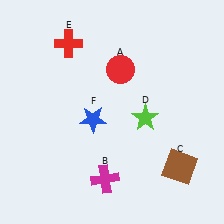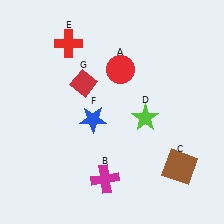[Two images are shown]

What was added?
A red diamond (G) was added in Image 2.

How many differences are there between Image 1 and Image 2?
There is 1 difference between the two images.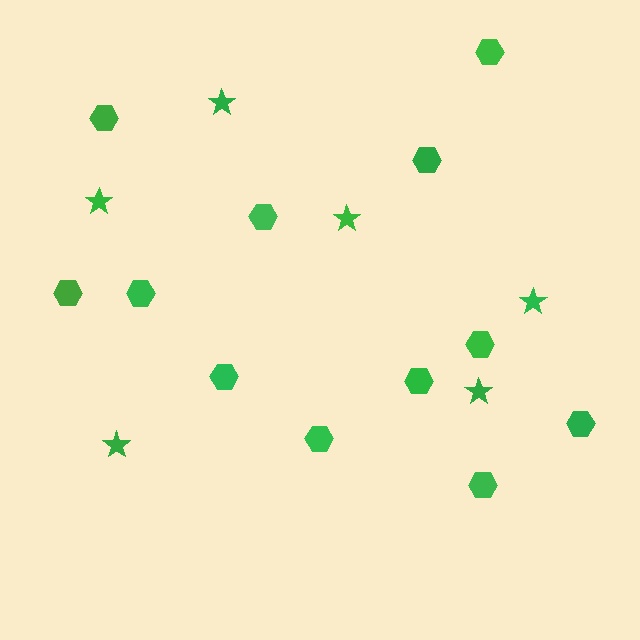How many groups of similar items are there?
There are 2 groups: one group of stars (6) and one group of hexagons (12).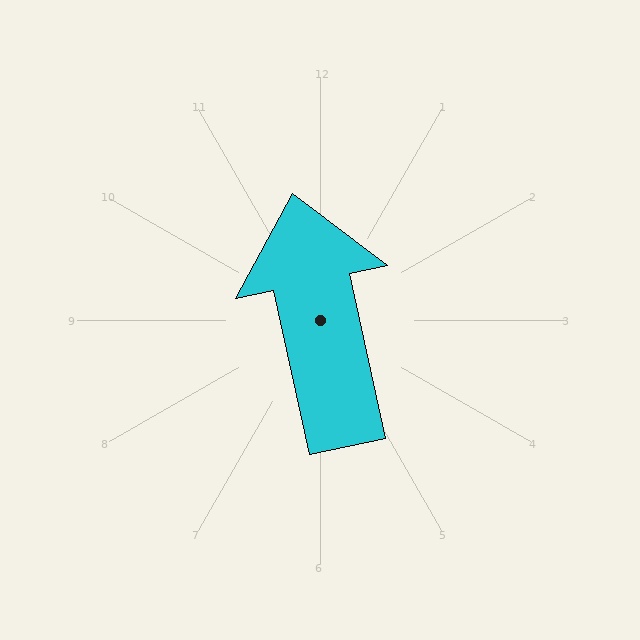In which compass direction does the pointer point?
North.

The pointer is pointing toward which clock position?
Roughly 12 o'clock.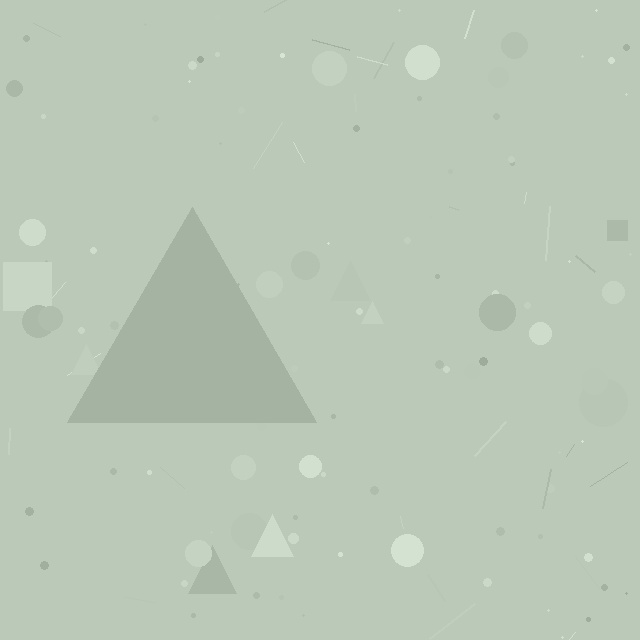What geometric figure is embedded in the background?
A triangle is embedded in the background.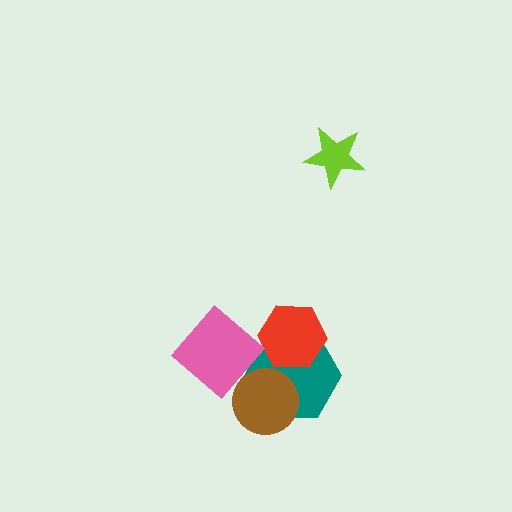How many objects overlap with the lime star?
0 objects overlap with the lime star.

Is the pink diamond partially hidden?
No, no other shape covers it.